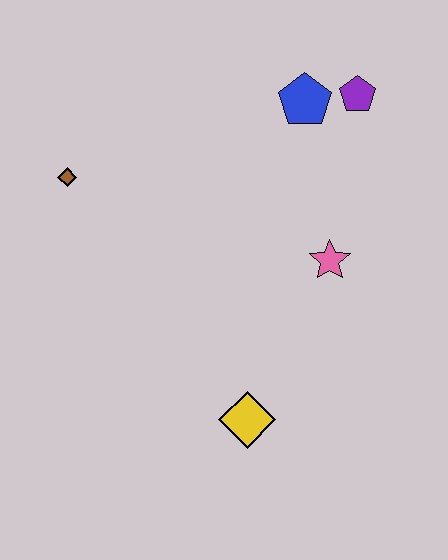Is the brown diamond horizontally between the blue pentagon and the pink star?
No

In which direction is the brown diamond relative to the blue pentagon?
The brown diamond is to the left of the blue pentagon.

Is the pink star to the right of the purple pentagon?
No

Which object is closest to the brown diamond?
The blue pentagon is closest to the brown diamond.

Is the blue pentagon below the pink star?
No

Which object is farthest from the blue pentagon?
The yellow diamond is farthest from the blue pentagon.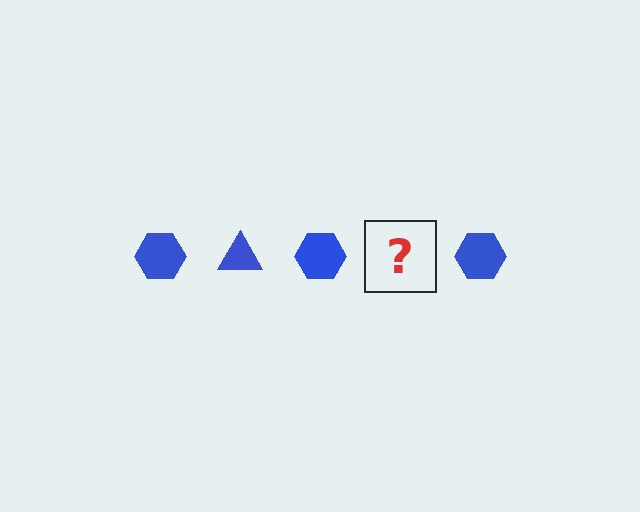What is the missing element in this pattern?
The missing element is a blue triangle.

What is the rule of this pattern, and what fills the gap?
The rule is that the pattern cycles through hexagon, triangle shapes in blue. The gap should be filled with a blue triangle.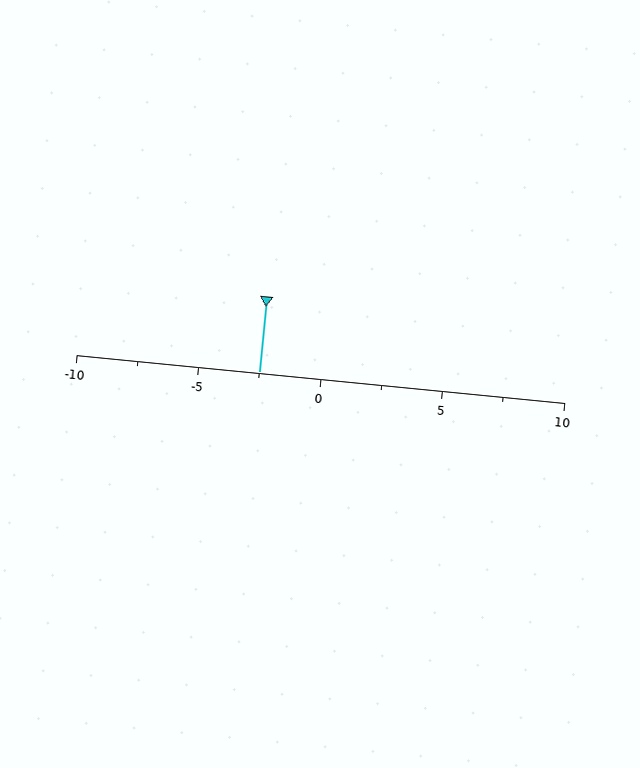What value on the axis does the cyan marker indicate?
The marker indicates approximately -2.5.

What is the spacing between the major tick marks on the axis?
The major ticks are spaced 5 apart.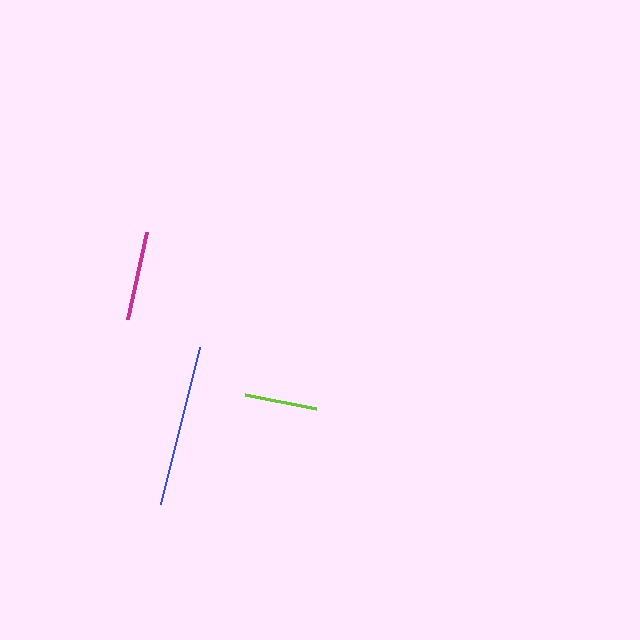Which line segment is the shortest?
The lime line is the shortest at approximately 73 pixels.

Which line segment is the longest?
The blue line is the longest at approximately 161 pixels.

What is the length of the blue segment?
The blue segment is approximately 161 pixels long.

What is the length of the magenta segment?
The magenta segment is approximately 90 pixels long.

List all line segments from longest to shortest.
From longest to shortest: blue, magenta, lime.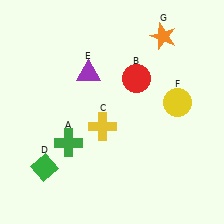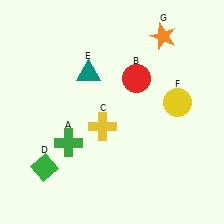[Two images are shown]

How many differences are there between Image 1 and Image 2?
There is 1 difference between the two images.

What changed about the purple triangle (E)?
In Image 1, E is purple. In Image 2, it changed to teal.